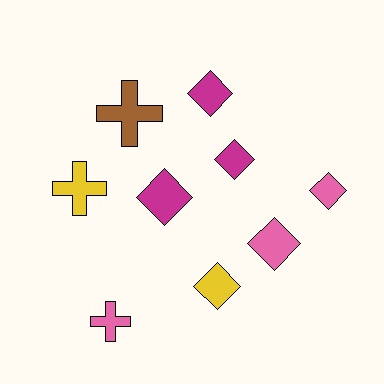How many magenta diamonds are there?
There are 3 magenta diamonds.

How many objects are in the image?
There are 9 objects.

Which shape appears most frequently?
Diamond, with 6 objects.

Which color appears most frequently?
Magenta, with 3 objects.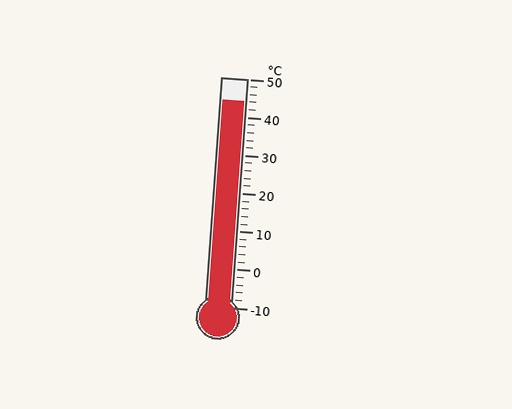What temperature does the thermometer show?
The thermometer shows approximately 44°C.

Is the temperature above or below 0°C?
The temperature is above 0°C.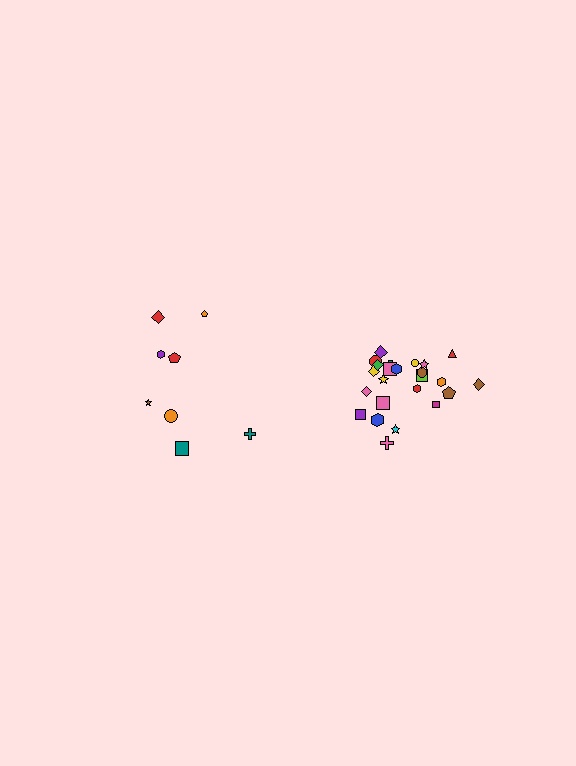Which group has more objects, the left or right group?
The right group.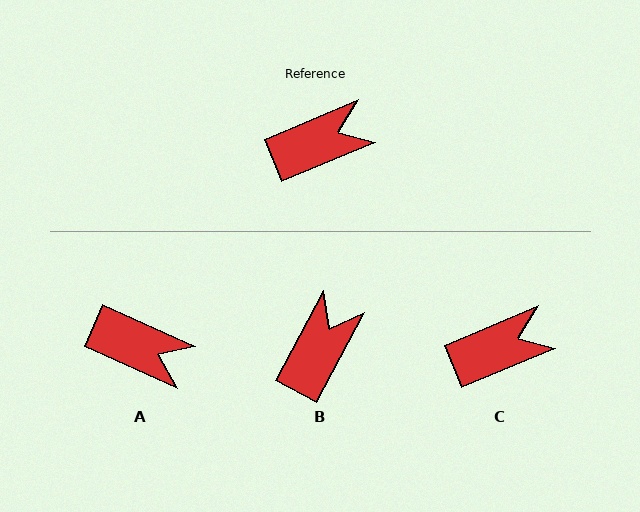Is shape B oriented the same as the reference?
No, it is off by about 39 degrees.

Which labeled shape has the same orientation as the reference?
C.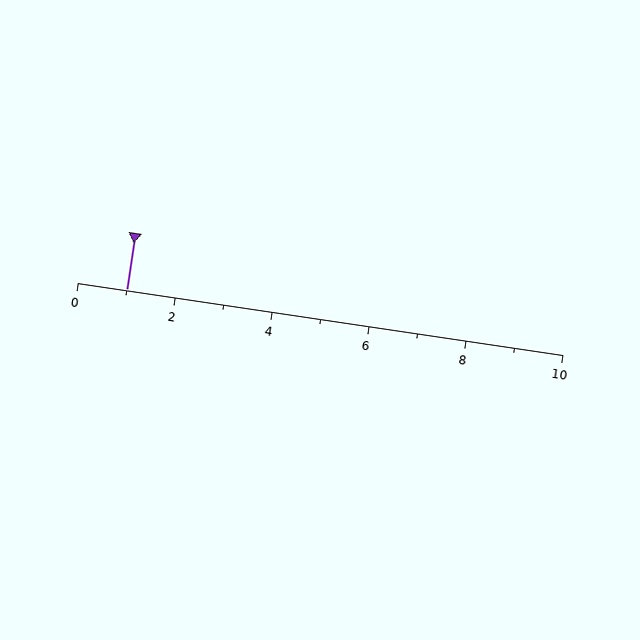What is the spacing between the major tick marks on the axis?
The major ticks are spaced 2 apart.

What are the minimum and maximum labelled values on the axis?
The axis runs from 0 to 10.